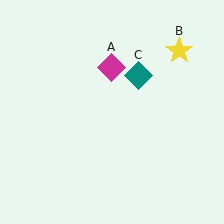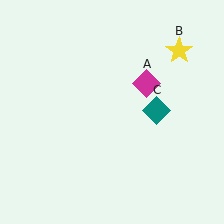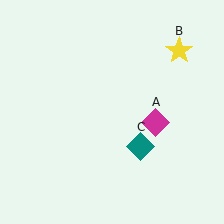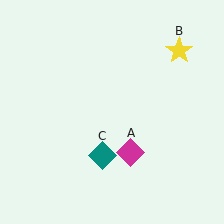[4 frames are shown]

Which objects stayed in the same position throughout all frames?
Yellow star (object B) remained stationary.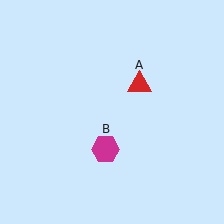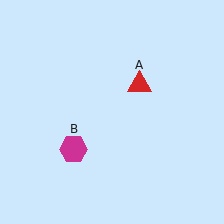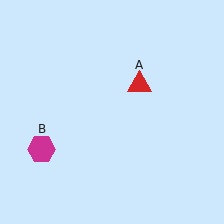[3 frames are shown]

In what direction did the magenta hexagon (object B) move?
The magenta hexagon (object B) moved left.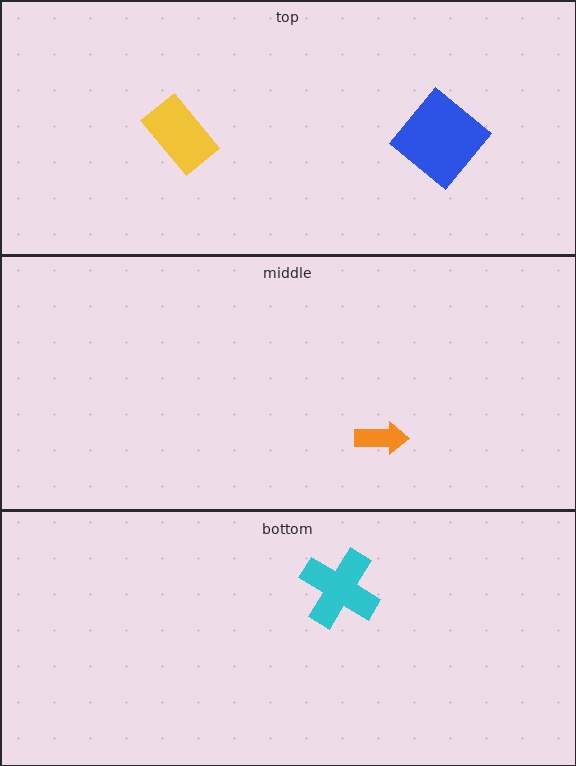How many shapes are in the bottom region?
1.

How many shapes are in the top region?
2.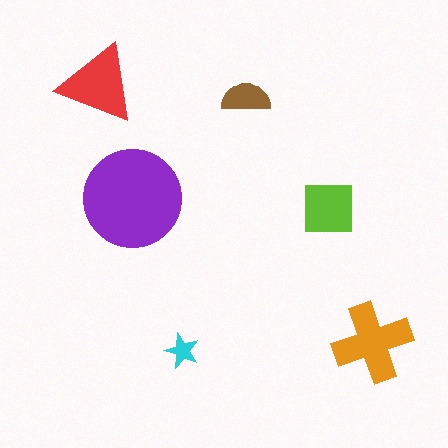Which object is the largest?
The purple circle.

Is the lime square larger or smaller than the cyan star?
Larger.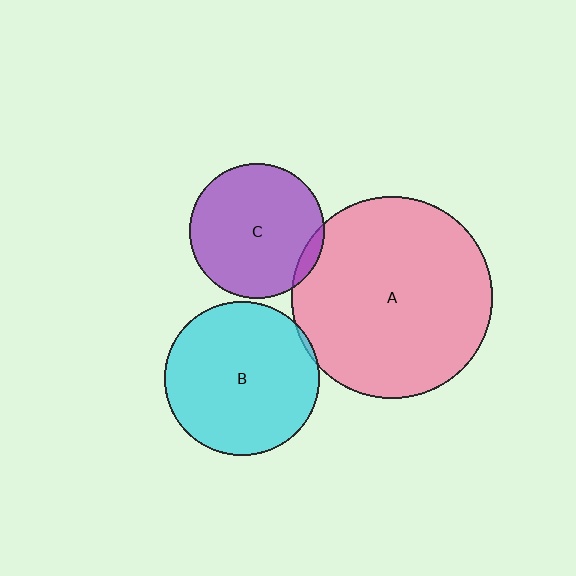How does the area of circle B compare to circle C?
Approximately 1.3 times.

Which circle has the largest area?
Circle A (pink).